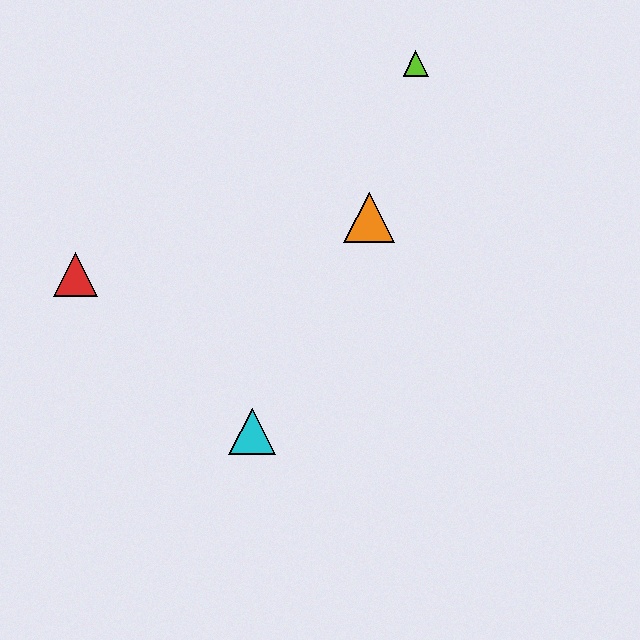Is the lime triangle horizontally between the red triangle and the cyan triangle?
No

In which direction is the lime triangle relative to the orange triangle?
The lime triangle is above the orange triangle.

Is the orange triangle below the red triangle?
No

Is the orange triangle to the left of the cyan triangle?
No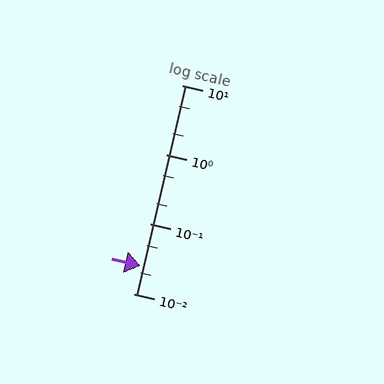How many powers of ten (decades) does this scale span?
The scale spans 3 decades, from 0.01 to 10.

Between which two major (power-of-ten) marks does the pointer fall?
The pointer is between 0.01 and 0.1.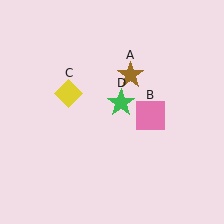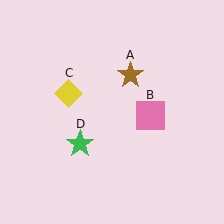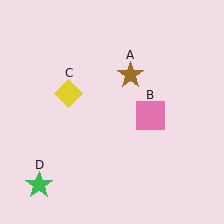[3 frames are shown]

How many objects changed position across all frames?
1 object changed position: green star (object D).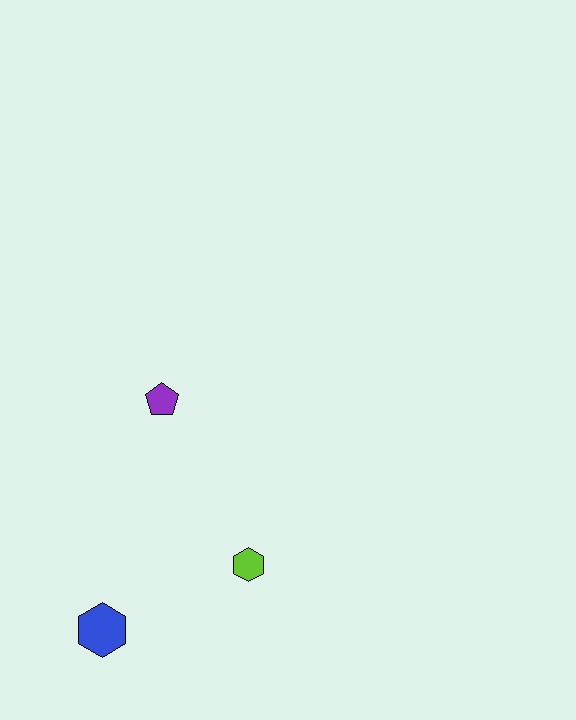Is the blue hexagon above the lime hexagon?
No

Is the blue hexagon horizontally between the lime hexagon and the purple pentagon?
No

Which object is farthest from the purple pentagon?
The blue hexagon is farthest from the purple pentagon.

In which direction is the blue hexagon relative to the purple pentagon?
The blue hexagon is below the purple pentagon.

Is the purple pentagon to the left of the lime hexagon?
Yes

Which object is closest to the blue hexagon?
The lime hexagon is closest to the blue hexagon.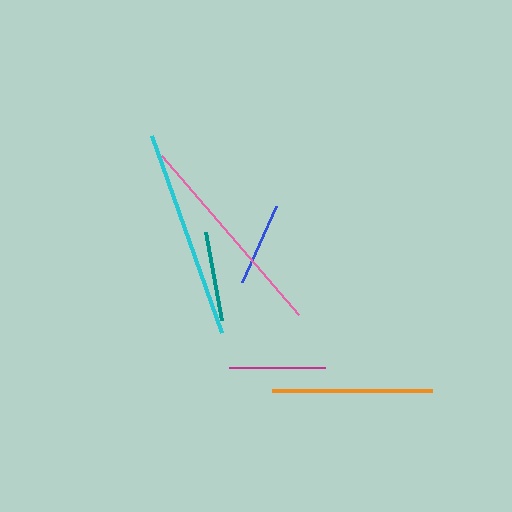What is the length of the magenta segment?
The magenta segment is approximately 96 pixels long.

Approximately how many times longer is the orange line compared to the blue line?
The orange line is approximately 1.9 times the length of the blue line.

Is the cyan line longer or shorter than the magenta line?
The cyan line is longer than the magenta line.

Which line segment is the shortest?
The blue line is the shortest at approximately 83 pixels.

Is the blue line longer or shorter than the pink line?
The pink line is longer than the blue line.